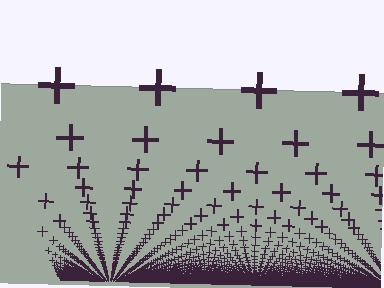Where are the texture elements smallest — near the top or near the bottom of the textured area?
Near the bottom.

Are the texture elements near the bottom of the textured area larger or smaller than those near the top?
Smaller. The gradient is inverted — elements near the bottom are smaller and denser.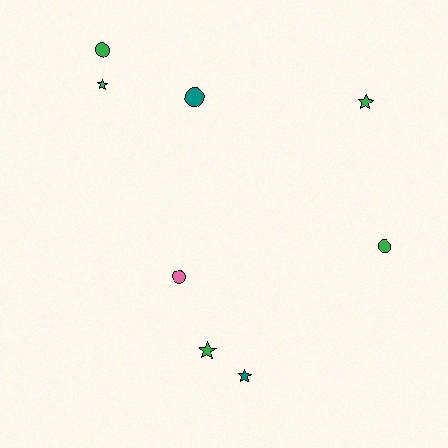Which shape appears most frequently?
Circle, with 4 objects.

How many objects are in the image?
There are 8 objects.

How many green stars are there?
There are 3 green stars.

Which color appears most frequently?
Green, with 5 objects.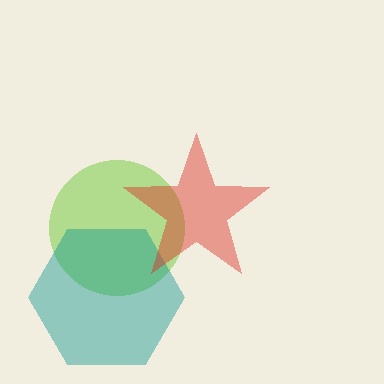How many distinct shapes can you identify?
There are 3 distinct shapes: a lime circle, a teal hexagon, a red star.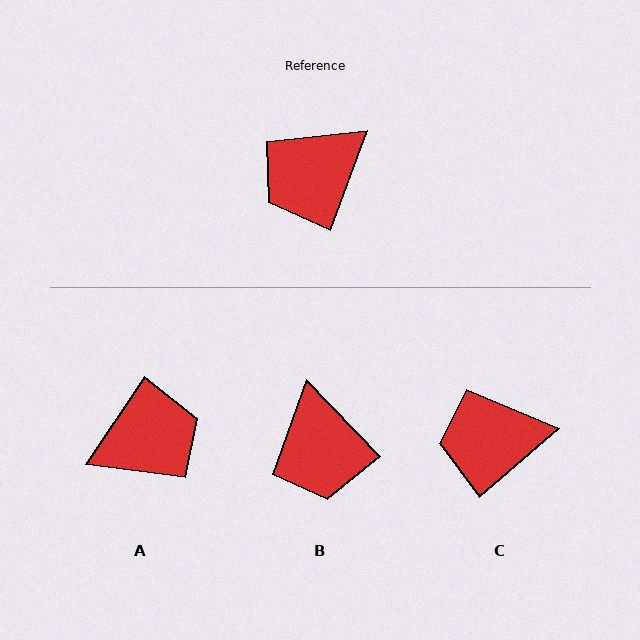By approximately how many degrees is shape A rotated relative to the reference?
Approximately 166 degrees counter-clockwise.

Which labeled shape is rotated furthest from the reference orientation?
A, about 166 degrees away.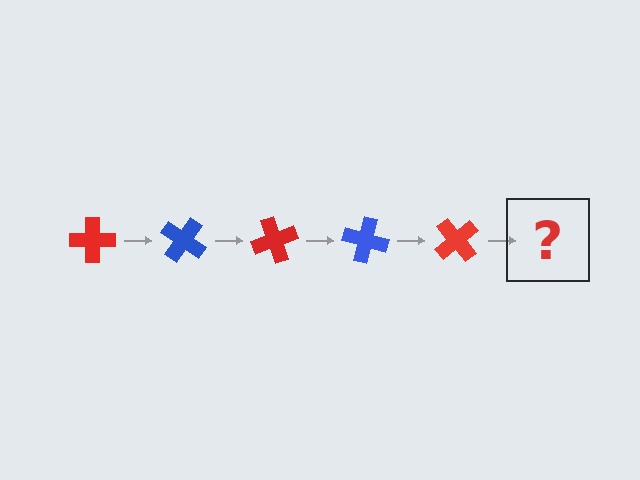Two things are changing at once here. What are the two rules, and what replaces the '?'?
The two rules are that it rotates 35 degrees each step and the color cycles through red and blue. The '?' should be a blue cross, rotated 175 degrees from the start.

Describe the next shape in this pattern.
It should be a blue cross, rotated 175 degrees from the start.